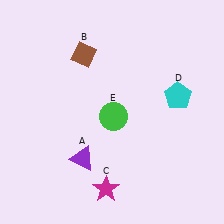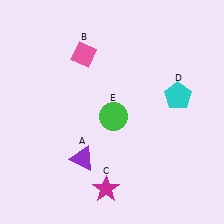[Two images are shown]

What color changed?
The diamond (B) changed from brown in Image 1 to pink in Image 2.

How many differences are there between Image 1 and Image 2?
There is 1 difference between the two images.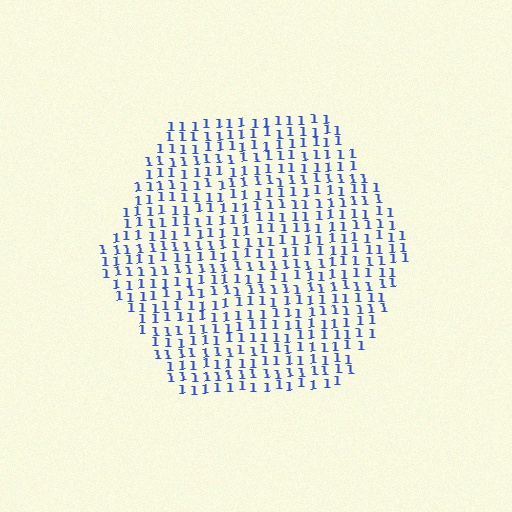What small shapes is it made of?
It is made of small digit 1's.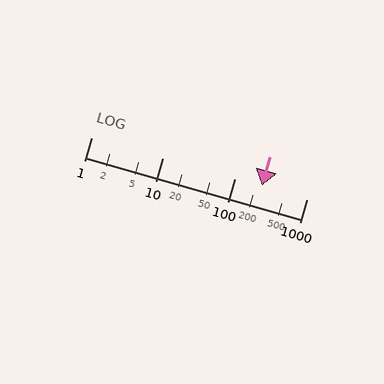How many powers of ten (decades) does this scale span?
The scale spans 3 decades, from 1 to 1000.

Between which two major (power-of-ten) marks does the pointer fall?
The pointer is between 100 and 1000.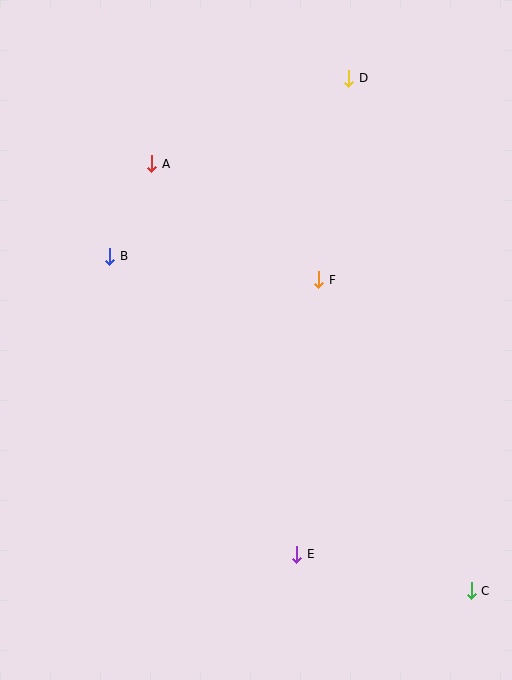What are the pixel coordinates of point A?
Point A is at (152, 164).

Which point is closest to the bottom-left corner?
Point E is closest to the bottom-left corner.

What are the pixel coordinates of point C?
Point C is at (471, 591).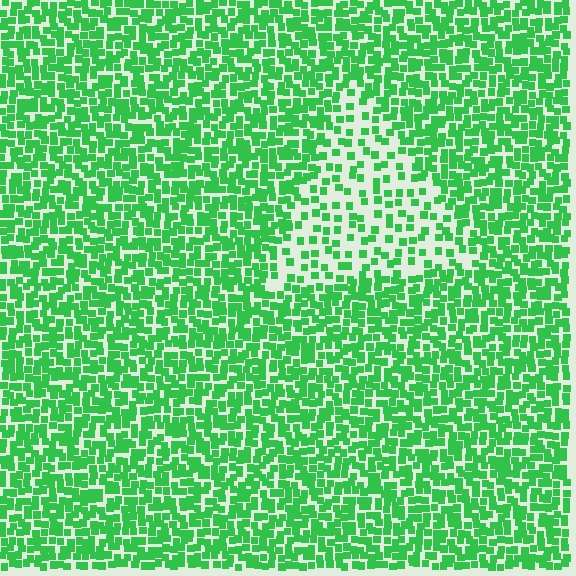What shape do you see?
I see a triangle.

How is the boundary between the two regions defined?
The boundary is defined by a change in element density (approximately 2.3x ratio). All elements are the same color, size, and shape.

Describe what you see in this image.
The image contains small green elements arranged at two different densities. A triangle-shaped region is visible where the elements are less densely packed than the surrounding area.